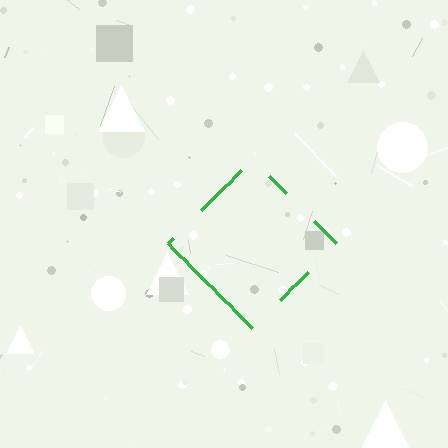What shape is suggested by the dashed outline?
The dashed outline suggests a diamond.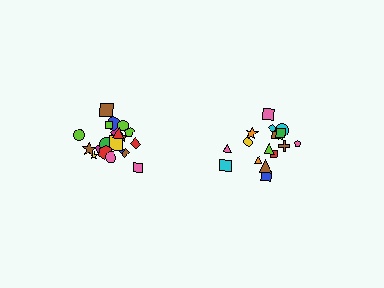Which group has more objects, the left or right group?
The left group.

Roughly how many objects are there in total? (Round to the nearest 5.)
Roughly 40 objects in total.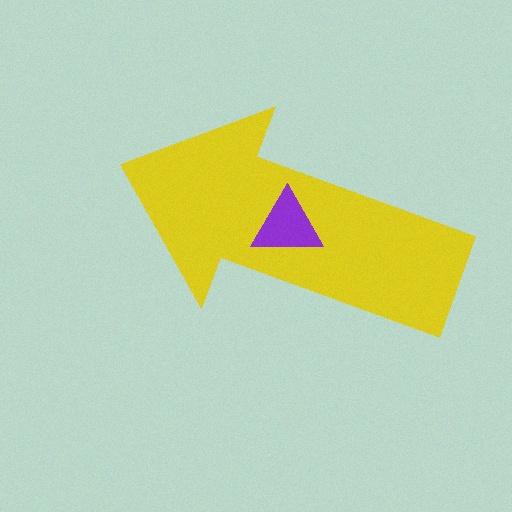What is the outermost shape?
The yellow arrow.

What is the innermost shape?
The purple triangle.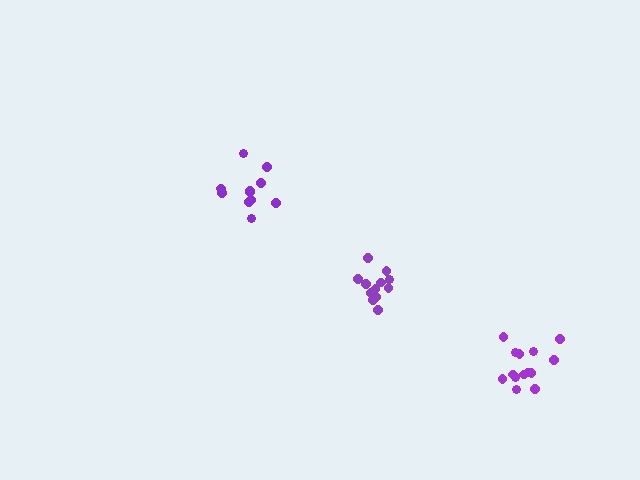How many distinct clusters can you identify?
There are 3 distinct clusters.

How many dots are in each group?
Group 1: 12 dots, Group 2: 12 dots, Group 3: 14 dots (38 total).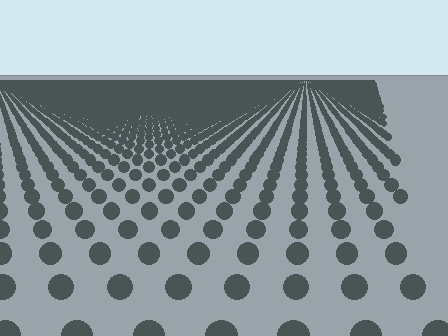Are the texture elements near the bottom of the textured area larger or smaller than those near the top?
Larger. Near the bottom, elements are closer to the viewer and appear at a bigger on-screen size.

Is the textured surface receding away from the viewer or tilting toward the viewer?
The surface is receding away from the viewer. Texture elements get smaller and denser toward the top.